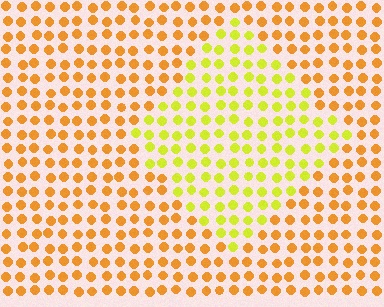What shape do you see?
I see a diamond.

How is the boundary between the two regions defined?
The boundary is defined purely by a slight shift in hue (about 36 degrees). Spacing, size, and orientation are identical on both sides.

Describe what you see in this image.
The image is filled with small orange elements in a uniform arrangement. A diamond-shaped region is visible where the elements are tinted to a slightly different hue, forming a subtle color boundary.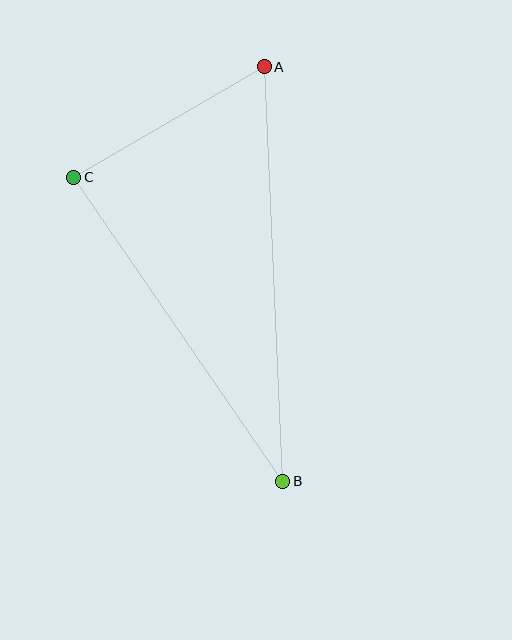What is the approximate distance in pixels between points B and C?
The distance between B and C is approximately 369 pixels.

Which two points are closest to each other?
Points A and C are closest to each other.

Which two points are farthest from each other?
Points A and B are farthest from each other.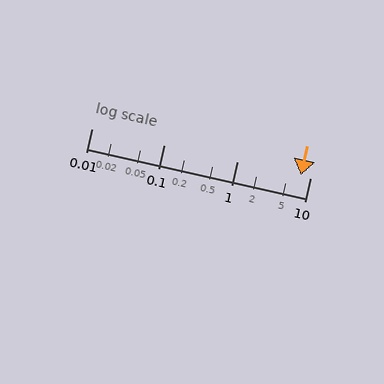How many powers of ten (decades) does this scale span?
The scale spans 3 decades, from 0.01 to 10.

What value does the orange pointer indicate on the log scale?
The pointer indicates approximately 7.4.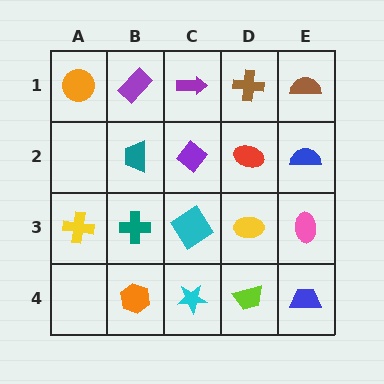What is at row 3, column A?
A yellow cross.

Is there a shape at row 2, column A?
No, that cell is empty.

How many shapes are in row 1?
5 shapes.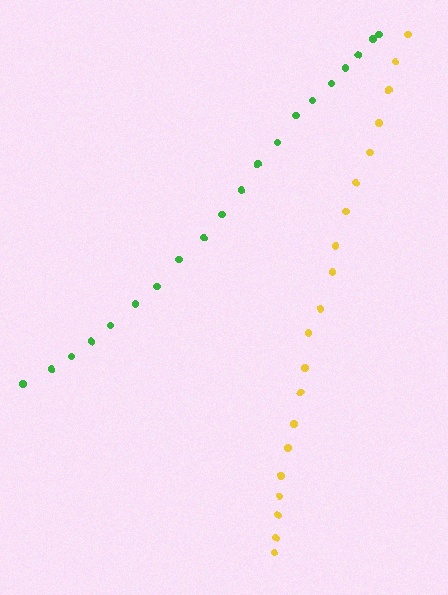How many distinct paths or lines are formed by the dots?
There are 2 distinct paths.